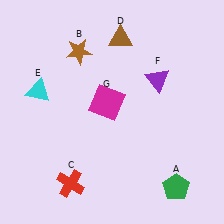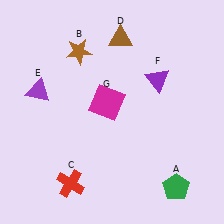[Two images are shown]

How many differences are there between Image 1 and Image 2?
There is 1 difference between the two images.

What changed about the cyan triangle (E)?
In Image 1, E is cyan. In Image 2, it changed to purple.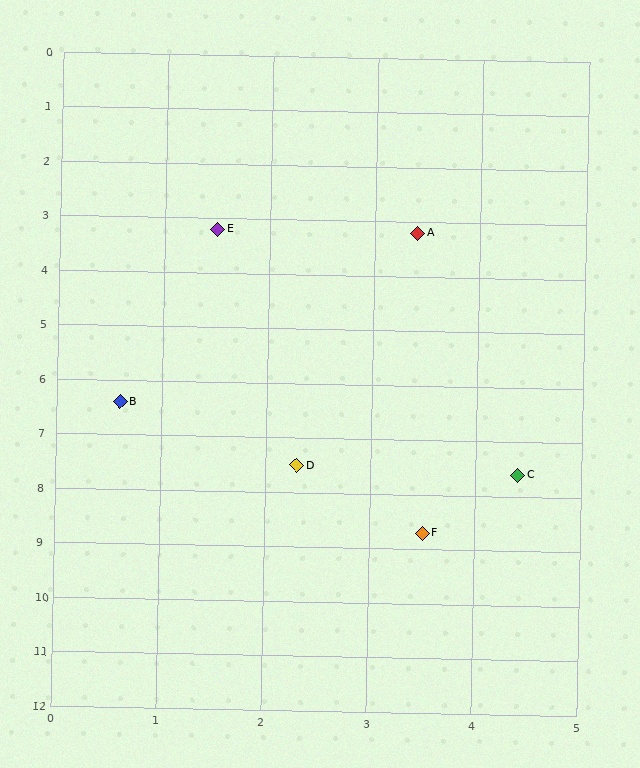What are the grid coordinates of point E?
Point E is at approximately (1.5, 3.2).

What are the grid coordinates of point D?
Point D is at approximately (2.3, 7.5).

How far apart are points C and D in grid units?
Points C and D are about 2.1 grid units apart.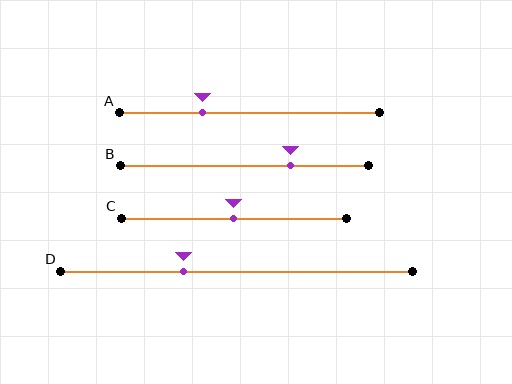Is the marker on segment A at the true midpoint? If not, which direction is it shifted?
No, the marker on segment A is shifted to the left by about 18% of the segment length.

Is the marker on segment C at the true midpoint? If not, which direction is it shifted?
Yes, the marker on segment C is at the true midpoint.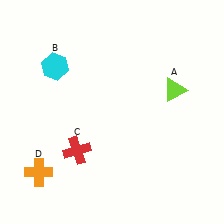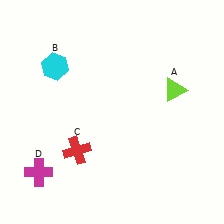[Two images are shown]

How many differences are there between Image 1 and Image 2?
There is 1 difference between the two images.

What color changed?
The cross (D) changed from orange in Image 1 to magenta in Image 2.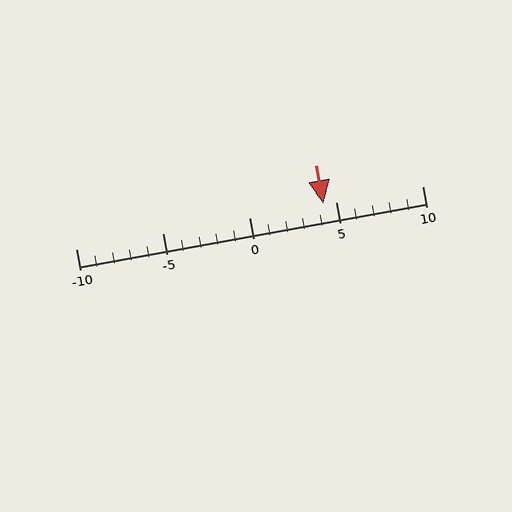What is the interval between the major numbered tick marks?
The major tick marks are spaced 5 units apart.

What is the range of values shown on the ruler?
The ruler shows values from -10 to 10.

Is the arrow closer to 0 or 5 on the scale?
The arrow is closer to 5.